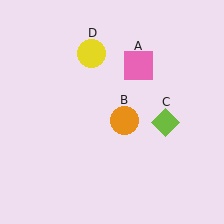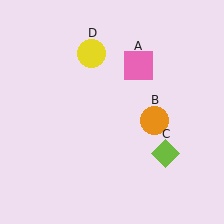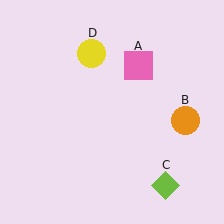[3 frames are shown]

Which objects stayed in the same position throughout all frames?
Pink square (object A) and yellow circle (object D) remained stationary.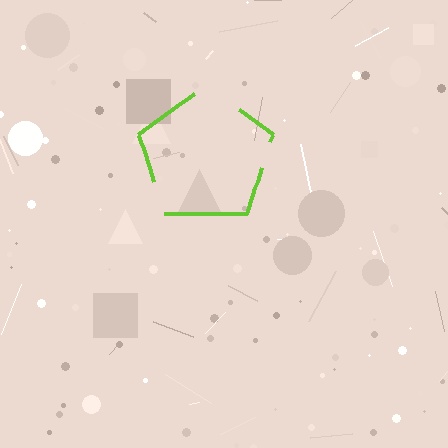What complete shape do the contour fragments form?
The contour fragments form a pentagon.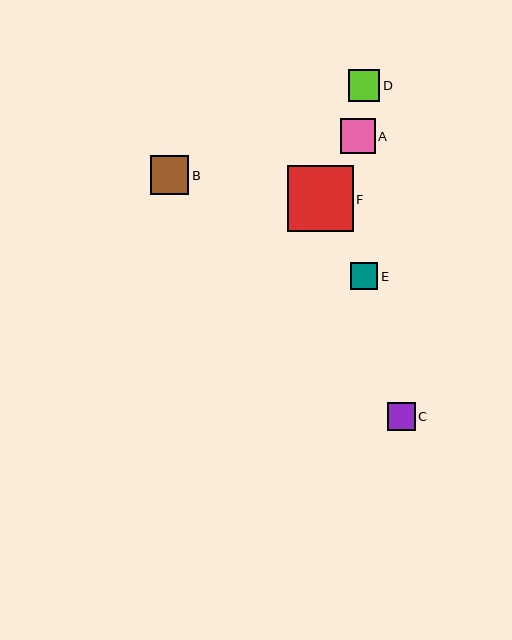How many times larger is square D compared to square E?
Square D is approximately 1.2 times the size of square E.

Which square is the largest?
Square F is the largest with a size of approximately 66 pixels.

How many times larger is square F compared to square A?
Square F is approximately 1.9 times the size of square A.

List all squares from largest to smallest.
From largest to smallest: F, B, A, D, C, E.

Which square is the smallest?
Square E is the smallest with a size of approximately 27 pixels.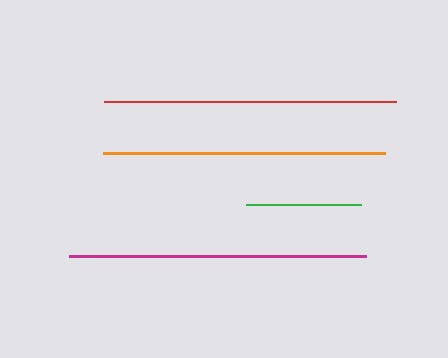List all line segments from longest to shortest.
From longest to shortest: magenta, red, orange, green.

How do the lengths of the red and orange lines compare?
The red and orange lines are approximately the same length.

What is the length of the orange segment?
The orange segment is approximately 282 pixels long.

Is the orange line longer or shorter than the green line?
The orange line is longer than the green line.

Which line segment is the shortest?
The green line is the shortest at approximately 115 pixels.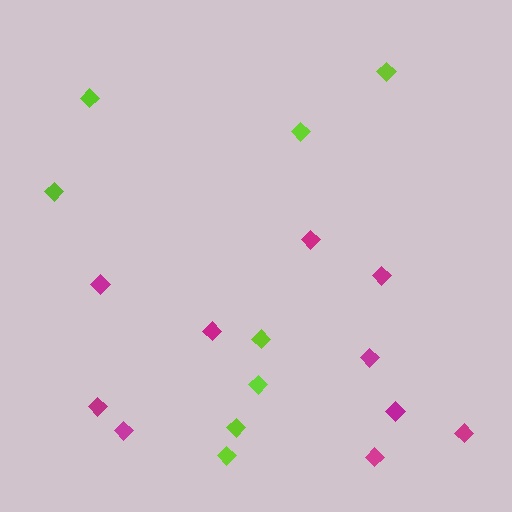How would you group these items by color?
There are 2 groups: one group of magenta diamonds (10) and one group of lime diamonds (8).